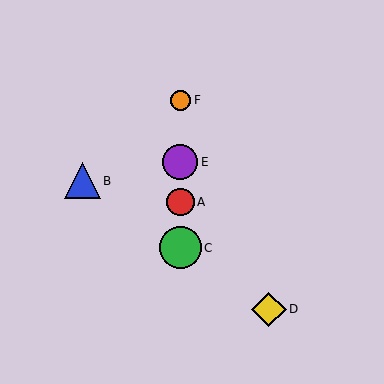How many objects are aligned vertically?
4 objects (A, C, E, F) are aligned vertically.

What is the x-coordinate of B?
Object B is at x≈82.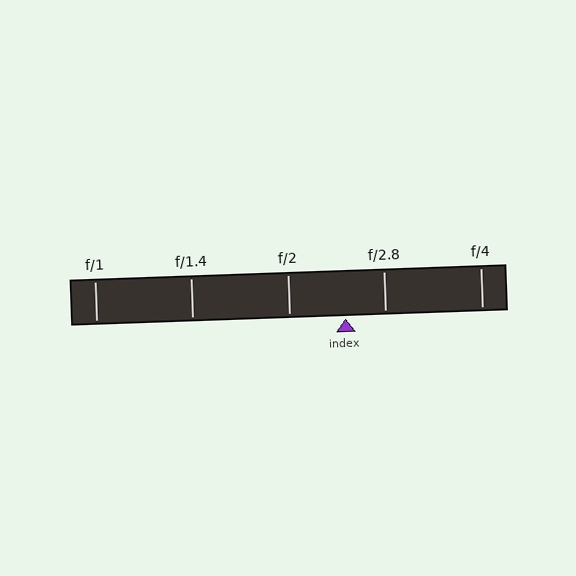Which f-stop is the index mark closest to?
The index mark is closest to f/2.8.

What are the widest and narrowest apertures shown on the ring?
The widest aperture shown is f/1 and the narrowest is f/4.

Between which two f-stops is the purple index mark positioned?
The index mark is between f/2 and f/2.8.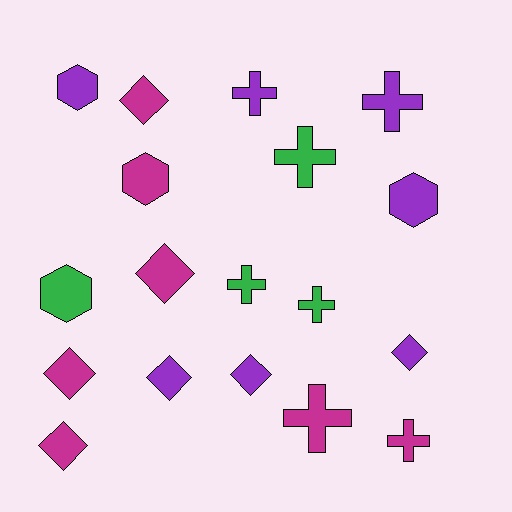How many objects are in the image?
There are 18 objects.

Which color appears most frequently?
Magenta, with 7 objects.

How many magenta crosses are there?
There are 2 magenta crosses.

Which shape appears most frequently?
Cross, with 7 objects.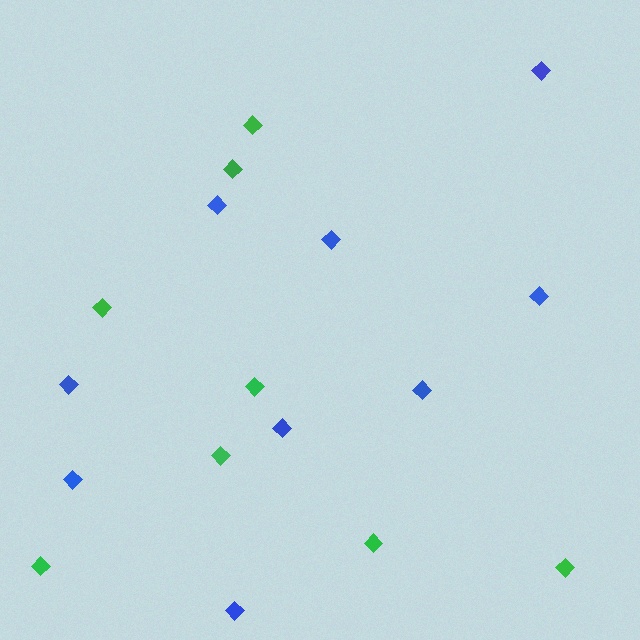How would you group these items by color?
There are 2 groups: one group of blue diamonds (9) and one group of green diamonds (8).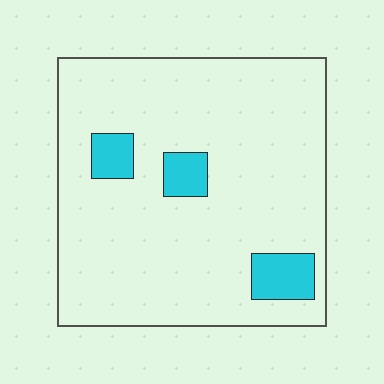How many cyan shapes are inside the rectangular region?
3.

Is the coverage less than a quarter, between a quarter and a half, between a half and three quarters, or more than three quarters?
Less than a quarter.